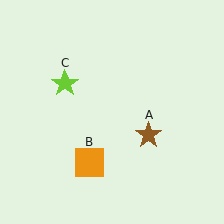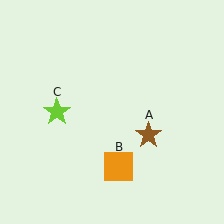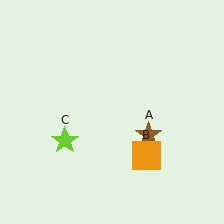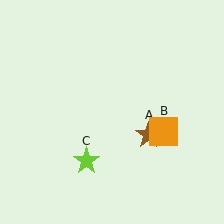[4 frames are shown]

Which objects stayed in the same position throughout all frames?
Brown star (object A) remained stationary.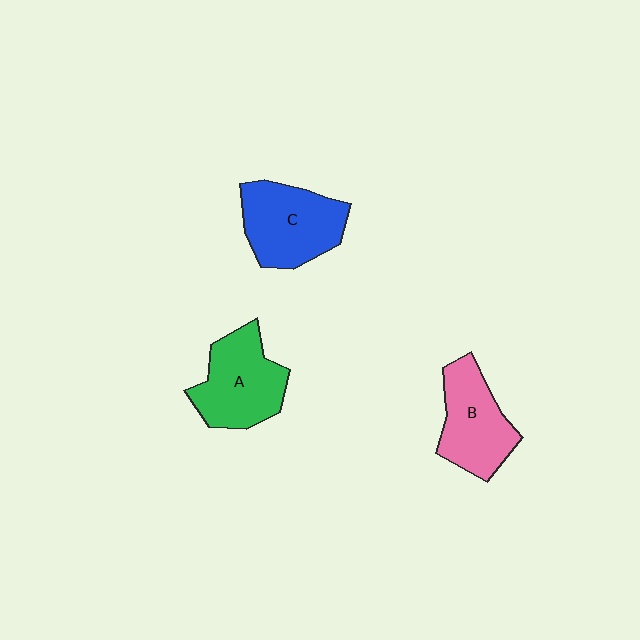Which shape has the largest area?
Shape C (blue).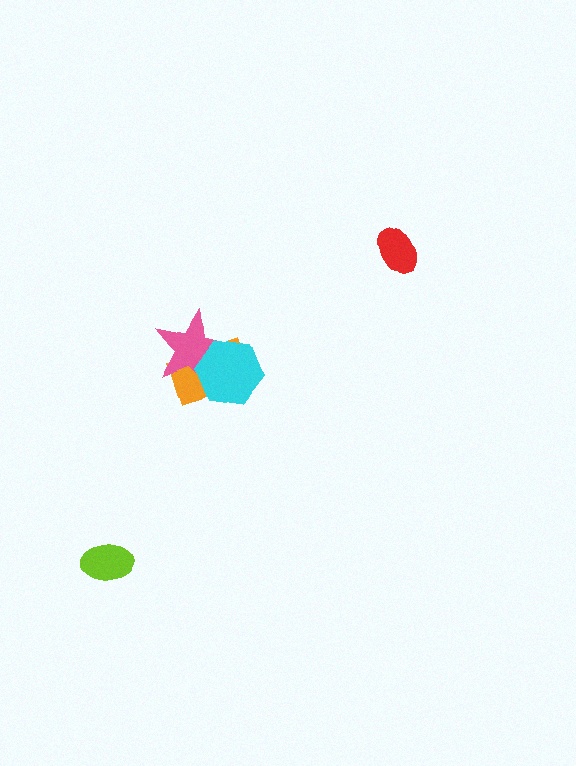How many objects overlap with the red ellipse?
0 objects overlap with the red ellipse.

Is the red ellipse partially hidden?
No, no other shape covers it.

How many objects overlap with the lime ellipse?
0 objects overlap with the lime ellipse.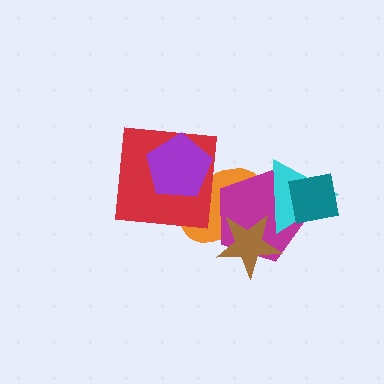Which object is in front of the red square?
The purple pentagon is in front of the red square.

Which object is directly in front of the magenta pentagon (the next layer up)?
The cyan triangle is directly in front of the magenta pentagon.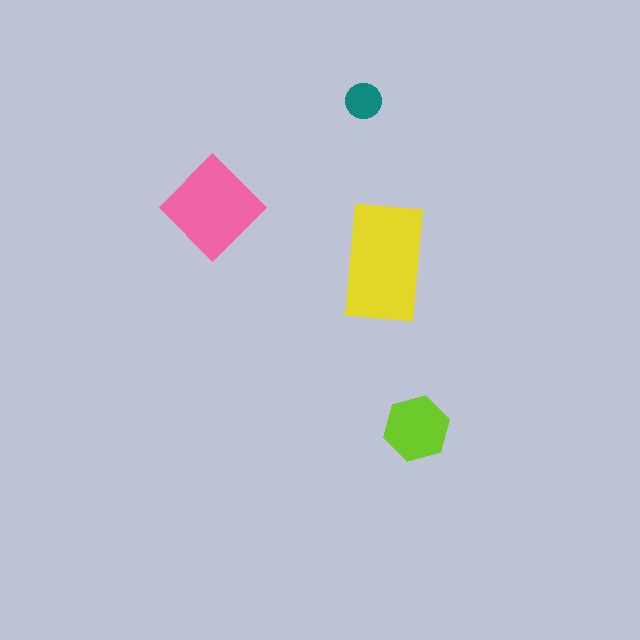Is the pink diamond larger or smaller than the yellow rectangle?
Smaller.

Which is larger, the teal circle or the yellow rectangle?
The yellow rectangle.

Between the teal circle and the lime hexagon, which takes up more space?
The lime hexagon.